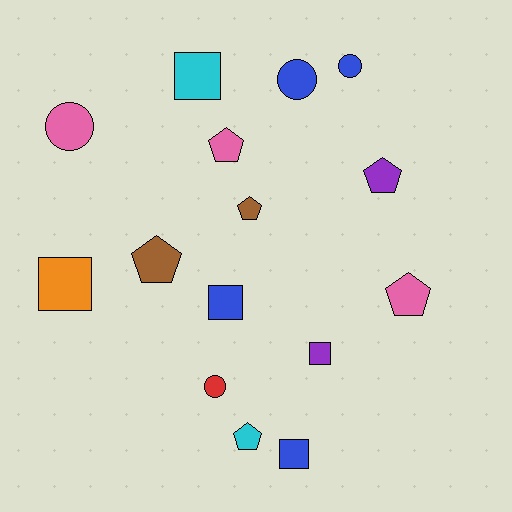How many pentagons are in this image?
There are 6 pentagons.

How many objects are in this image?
There are 15 objects.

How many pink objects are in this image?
There are 3 pink objects.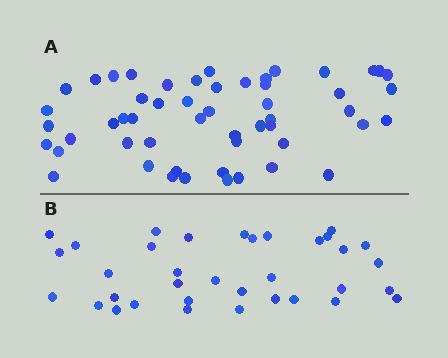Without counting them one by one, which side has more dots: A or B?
Region A (the top region) has more dots.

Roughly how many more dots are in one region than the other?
Region A has approximately 20 more dots than region B.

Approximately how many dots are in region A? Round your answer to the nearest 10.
About 50 dots. (The exact count is 53, which rounds to 50.)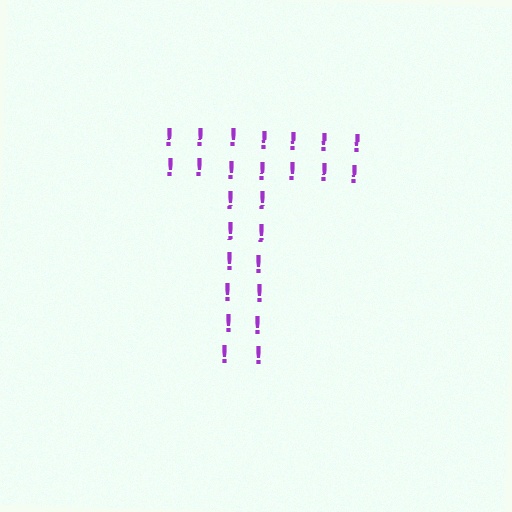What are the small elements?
The small elements are exclamation marks.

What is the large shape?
The large shape is the letter T.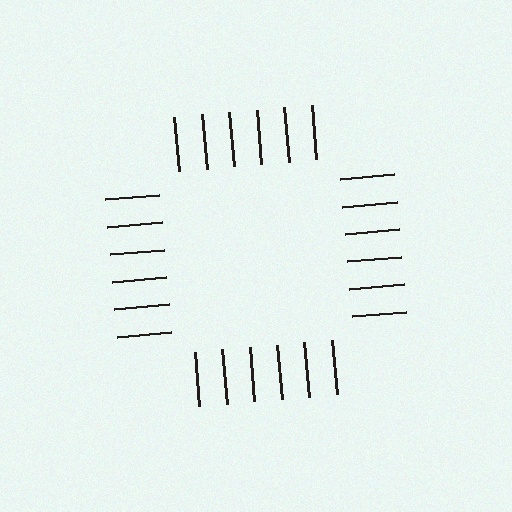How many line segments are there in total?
24 — 6 along each of the 4 edges.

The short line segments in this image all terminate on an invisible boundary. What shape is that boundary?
An illusory square — the line segments terminate on its edges but no continuous stroke is drawn.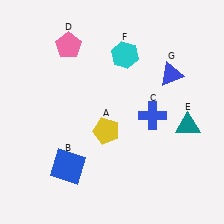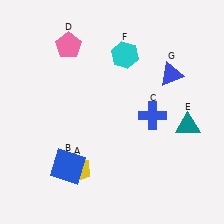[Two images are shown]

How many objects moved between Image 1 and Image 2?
1 object moved between the two images.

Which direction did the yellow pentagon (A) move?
The yellow pentagon (A) moved down.